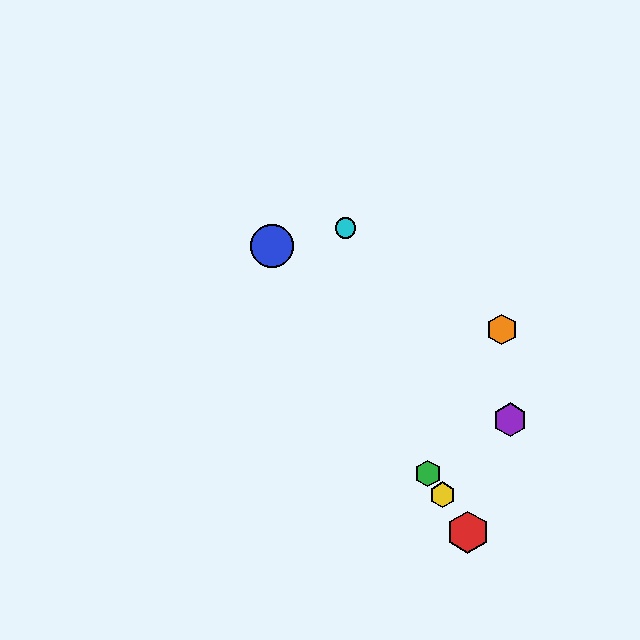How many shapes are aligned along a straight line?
4 shapes (the red hexagon, the blue circle, the green hexagon, the yellow hexagon) are aligned along a straight line.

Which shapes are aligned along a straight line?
The red hexagon, the blue circle, the green hexagon, the yellow hexagon are aligned along a straight line.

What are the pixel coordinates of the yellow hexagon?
The yellow hexagon is at (442, 495).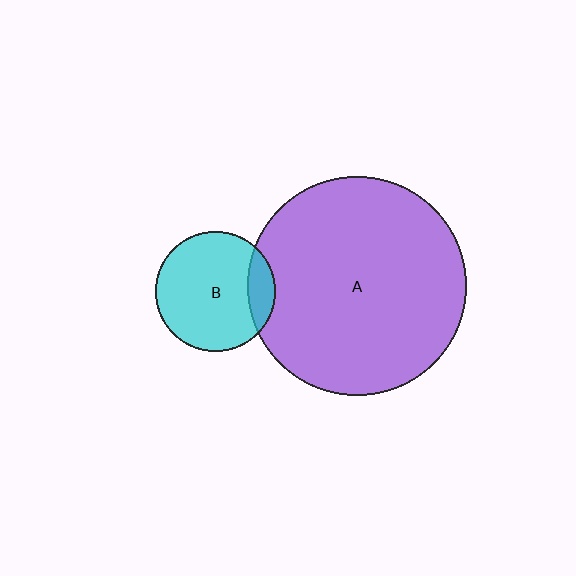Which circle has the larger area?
Circle A (purple).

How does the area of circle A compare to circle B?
Approximately 3.3 times.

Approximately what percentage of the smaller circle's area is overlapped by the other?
Approximately 15%.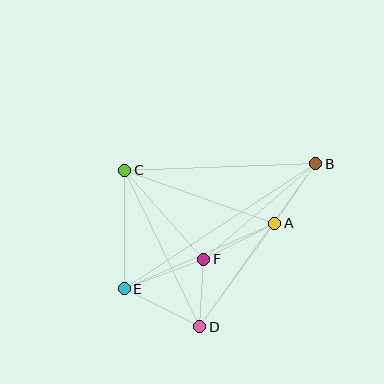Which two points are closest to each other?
Points D and F are closest to each other.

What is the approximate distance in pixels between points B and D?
The distance between B and D is approximately 200 pixels.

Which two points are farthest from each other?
Points B and E are farthest from each other.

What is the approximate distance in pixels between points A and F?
The distance between A and F is approximately 80 pixels.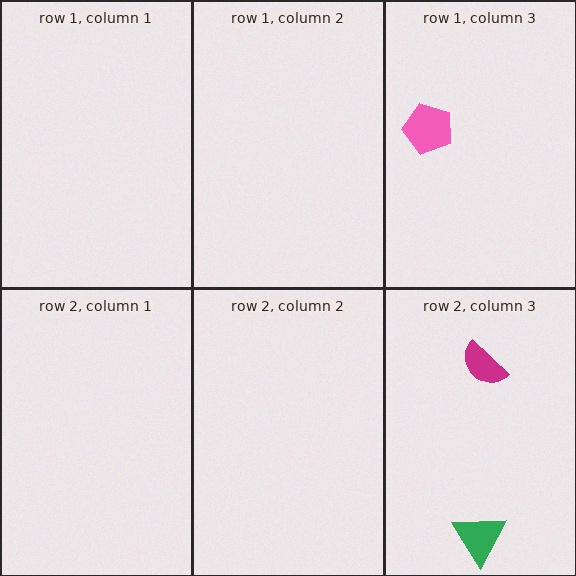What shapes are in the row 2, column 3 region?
The green triangle, the magenta semicircle.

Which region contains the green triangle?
The row 2, column 3 region.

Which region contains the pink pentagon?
The row 1, column 3 region.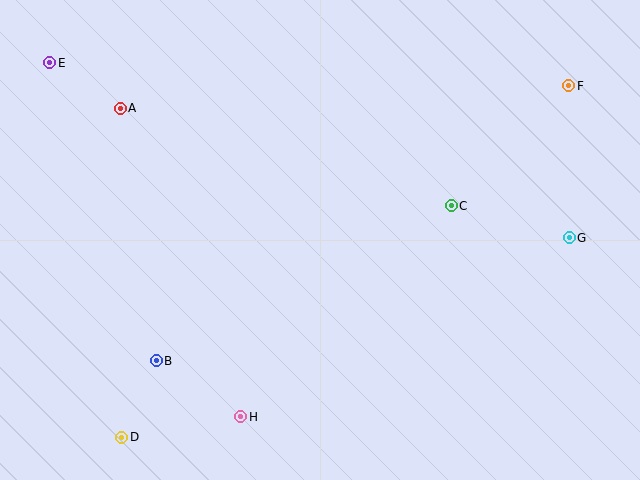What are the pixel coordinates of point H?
Point H is at (241, 417).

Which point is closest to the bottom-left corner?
Point D is closest to the bottom-left corner.